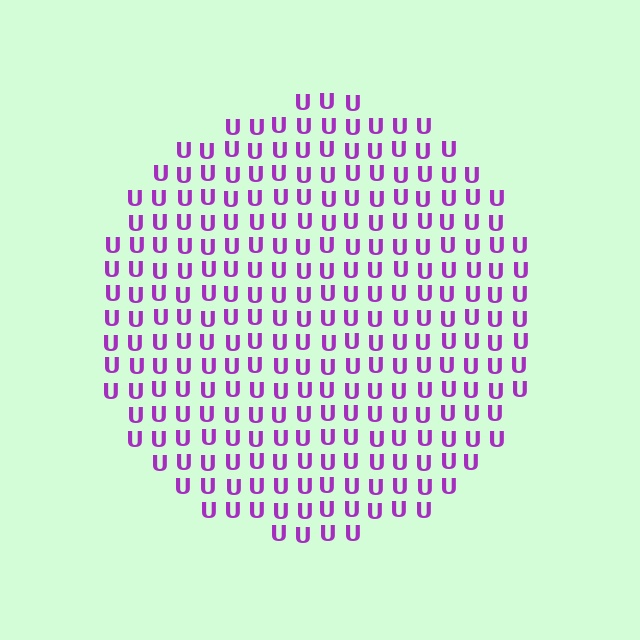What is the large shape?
The large shape is a circle.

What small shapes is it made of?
It is made of small letter U's.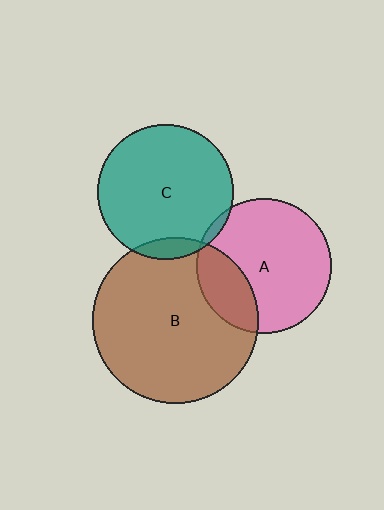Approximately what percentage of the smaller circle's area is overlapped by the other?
Approximately 10%.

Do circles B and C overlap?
Yes.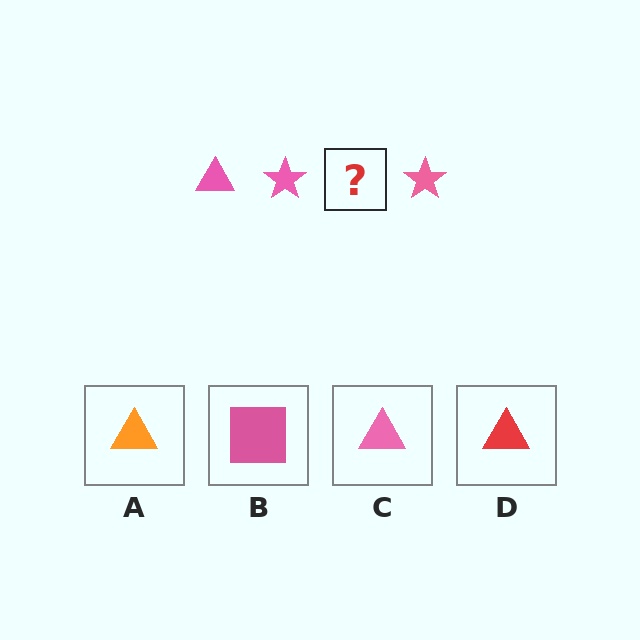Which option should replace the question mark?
Option C.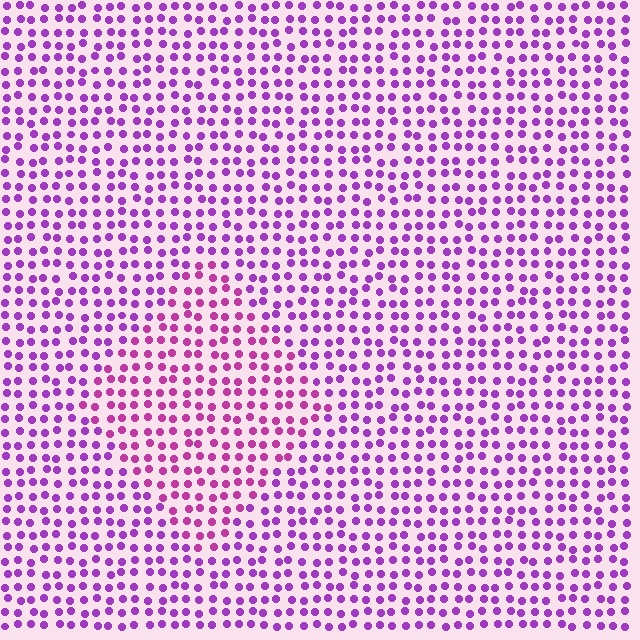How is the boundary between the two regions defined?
The boundary is defined purely by a slight shift in hue (about 27 degrees). Spacing, size, and orientation are identical on both sides.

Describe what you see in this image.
The image is filled with small purple elements in a uniform arrangement. A diamond-shaped region is visible where the elements are tinted to a slightly different hue, forming a subtle color boundary.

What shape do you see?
I see a diamond.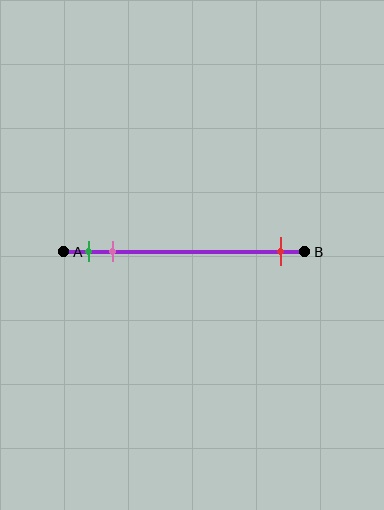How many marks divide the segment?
There are 3 marks dividing the segment.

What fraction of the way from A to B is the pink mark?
The pink mark is approximately 20% (0.2) of the way from A to B.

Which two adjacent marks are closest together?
The green and pink marks are the closest adjacent pair.